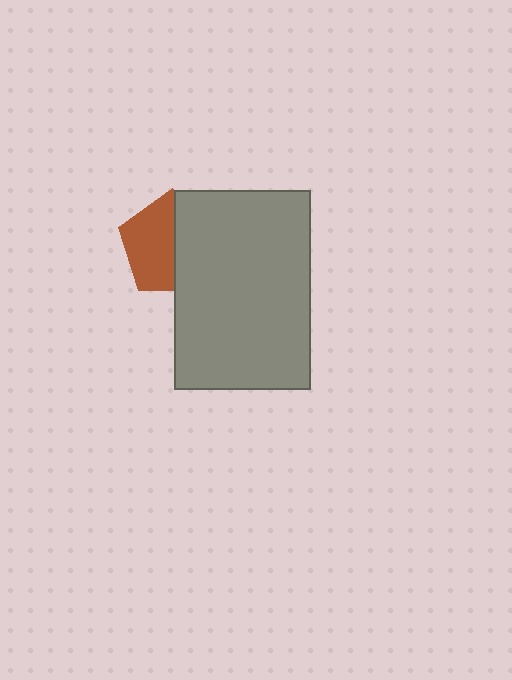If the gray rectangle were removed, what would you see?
You would see the complete brown pentagon.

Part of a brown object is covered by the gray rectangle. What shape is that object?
It is a pentagon.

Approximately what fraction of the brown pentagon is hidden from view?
Roughly 49% of the brown pentagon is hidden behind the gray rectangle.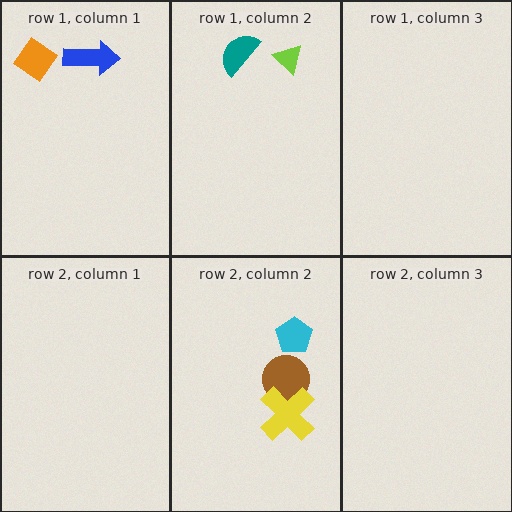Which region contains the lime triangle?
The row 1, column 2 region.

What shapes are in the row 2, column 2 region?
The brown circle, the yellow cross, the cyan pentagon.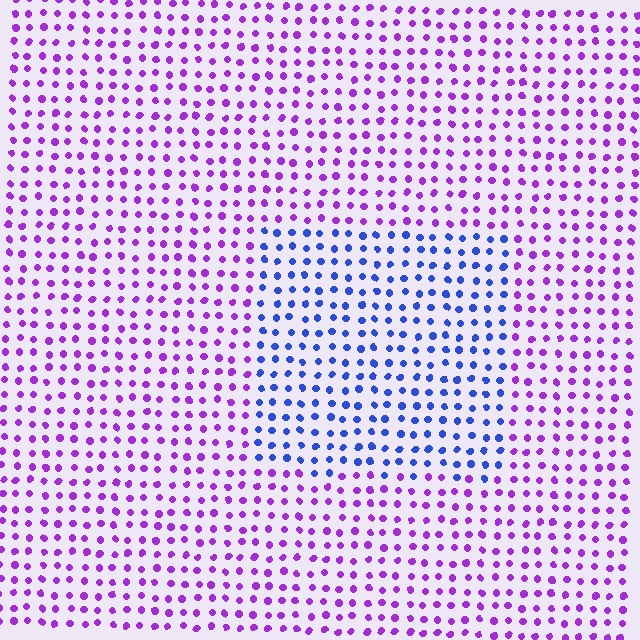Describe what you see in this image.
The image is filled with small purple elements in a uniform arrangement. A rectangle-shaped region is visible where the elements are tinted to a slightly different hue, forming a subtle color boundary.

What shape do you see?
I see a rectangle.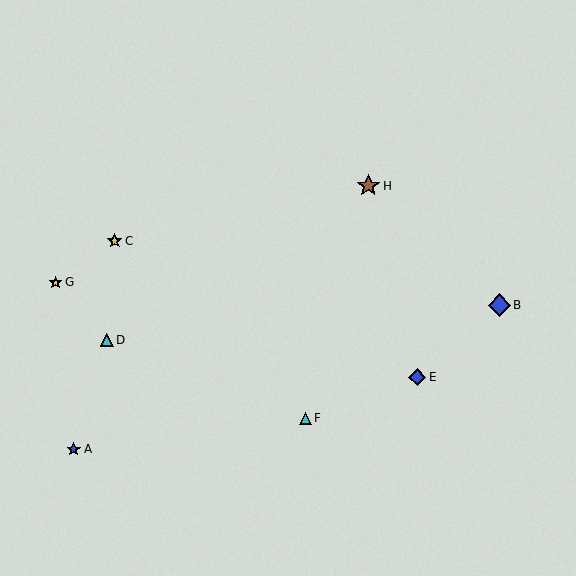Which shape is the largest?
The blue diamond (labeled B) is the largest.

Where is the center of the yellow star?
The center of the yellow star is at (56, 282).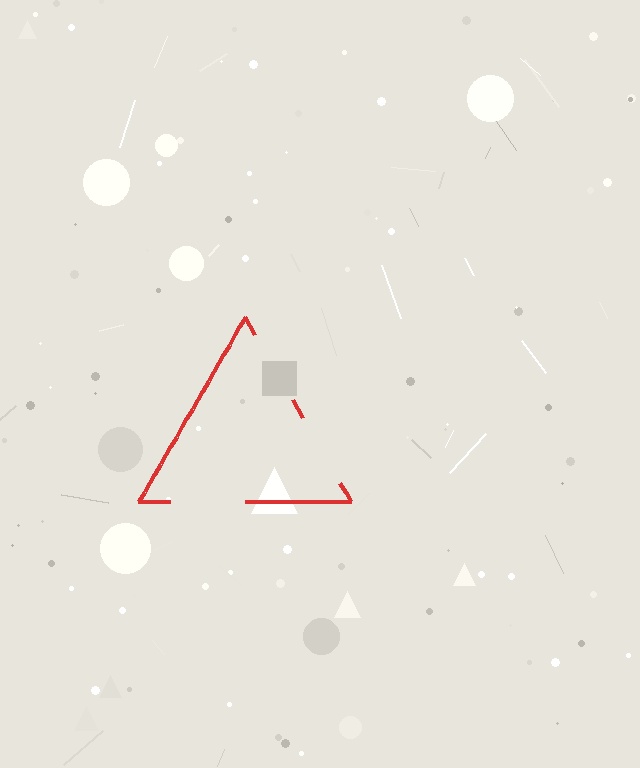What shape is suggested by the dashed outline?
The dashed outline suggests a triangle.